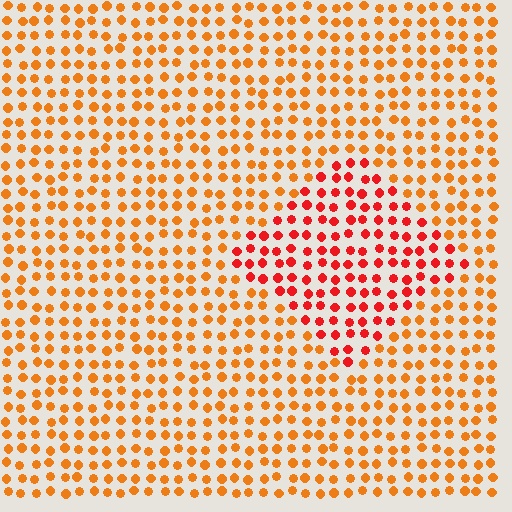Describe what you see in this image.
The image is filled with small orange elements in a uniform arrangement. A diamond-shaped region is visible where the elements are tinted to a slightly different hue, forming a subtle color boundary.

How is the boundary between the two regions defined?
The boundary is defined purely by a slight shift in hue (about 31 degrees). Spacing, size, and orientation are identical on both sides.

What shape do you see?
I see a diamond.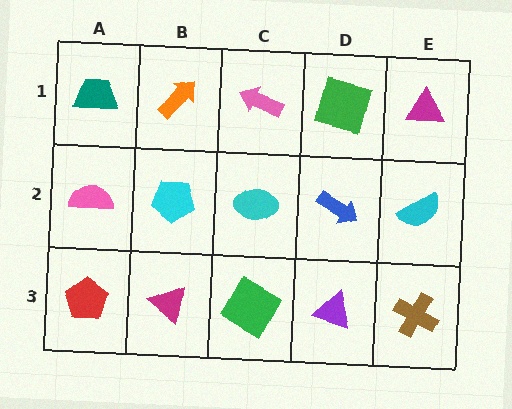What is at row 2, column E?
A cyan semicircle.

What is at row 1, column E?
A magenta triangle.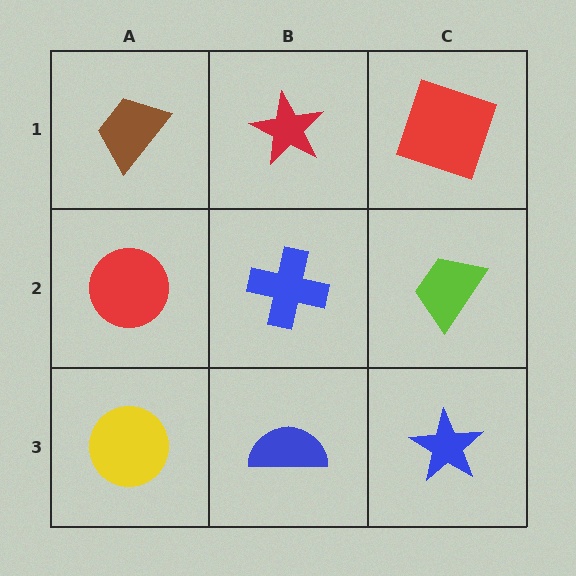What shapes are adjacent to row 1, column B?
A blue cross (row 2, column B), a brown trapezoid (row 1, column A), a red square (row 1, column C).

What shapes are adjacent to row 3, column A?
A red circle (row 2, column A), a blue semicircle (row 3, column B).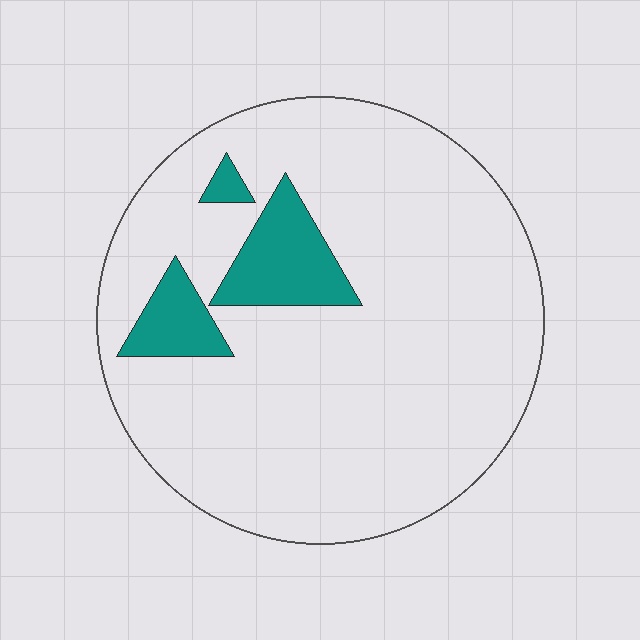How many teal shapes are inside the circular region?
3.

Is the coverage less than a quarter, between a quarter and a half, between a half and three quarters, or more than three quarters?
Less than a quarter.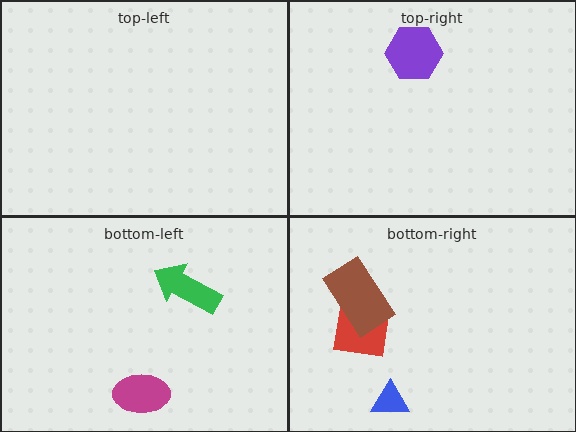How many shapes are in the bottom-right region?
3.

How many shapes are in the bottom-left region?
2.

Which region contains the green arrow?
The bottom-left region.